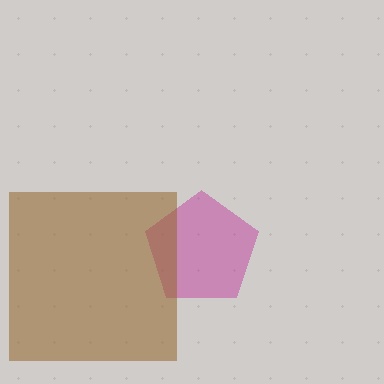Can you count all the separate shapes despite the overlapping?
Yes, there are 2 separate shapes.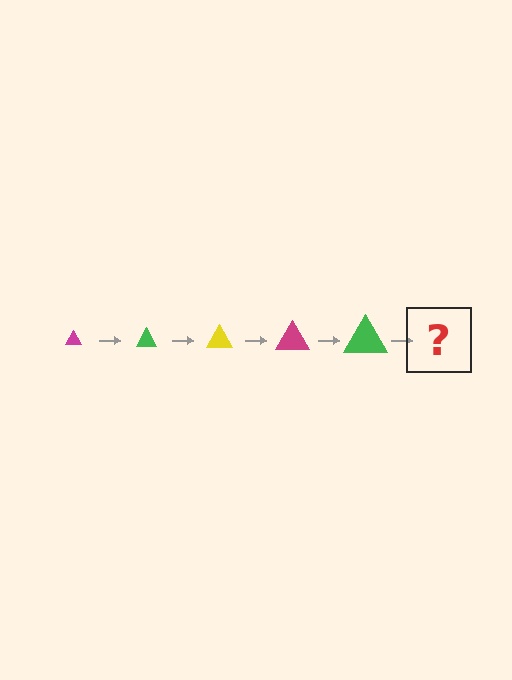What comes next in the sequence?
The next element should be a yellow triangle, larger than the previous one.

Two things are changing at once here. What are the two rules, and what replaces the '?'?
The two rules are that the triangle grows larger each step and the color cycles through magenta, green, and yellow. The '?' should be a yellow triangle, larger than the previous one.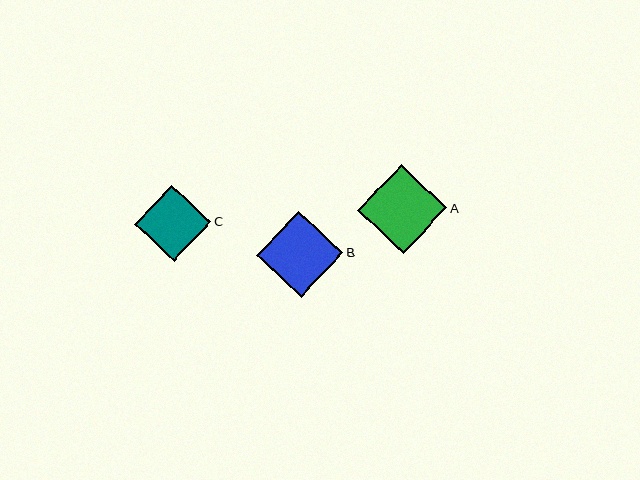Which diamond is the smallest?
Diamond C is the smallest with a size of approximately 76 pixels.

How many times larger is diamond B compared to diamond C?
Diamond B is approximately 1.1 times the size of diamond C.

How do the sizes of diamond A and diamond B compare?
Diamond A and diamond B are approximately the same size.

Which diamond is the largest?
Diamond A is the largest with a size of approximately 89 pixels.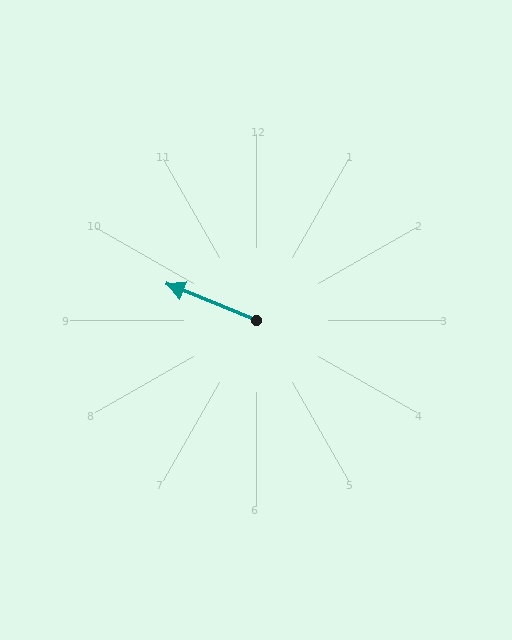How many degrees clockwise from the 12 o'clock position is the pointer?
Approximately 292 degrees.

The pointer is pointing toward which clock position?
Roughly 10 o'clock.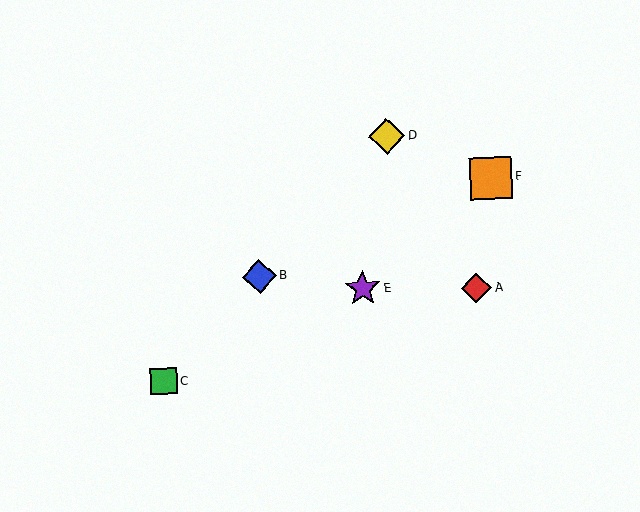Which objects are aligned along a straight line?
Objects B, C, D are aligned along a straight line.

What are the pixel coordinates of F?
Object F is at (491, 178).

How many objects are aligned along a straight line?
3 objects (B, C, D) are aligned along a straight line.